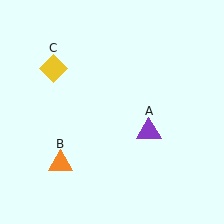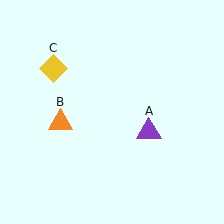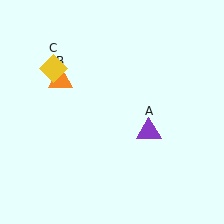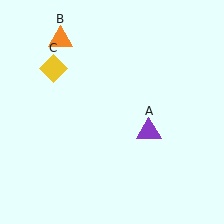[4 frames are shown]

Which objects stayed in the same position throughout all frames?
Purple triangle (object A) and yellow diamond (object C) remained stationary.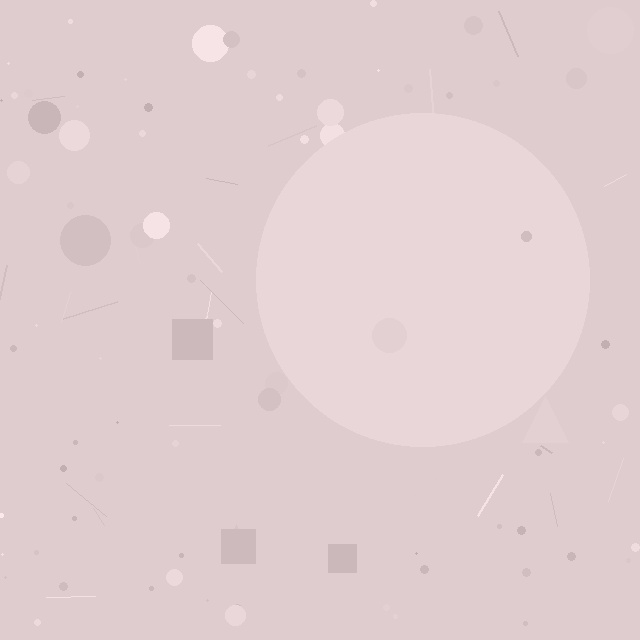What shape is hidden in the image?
A circle is hidden in the image.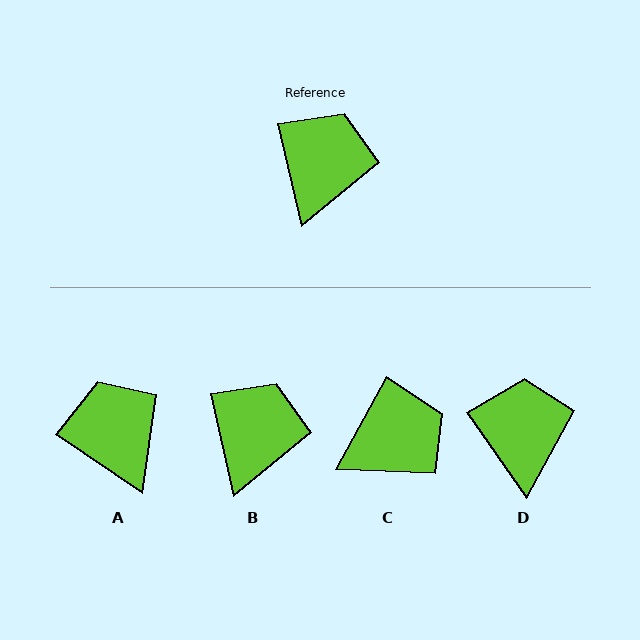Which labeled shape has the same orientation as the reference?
B.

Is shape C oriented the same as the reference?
No, it is off by about 42 degrees.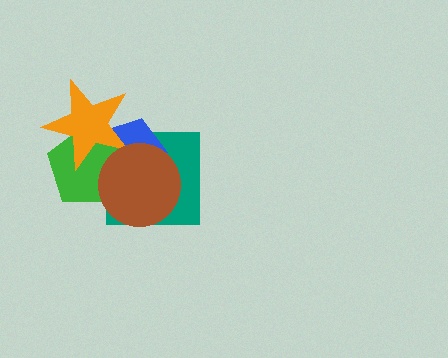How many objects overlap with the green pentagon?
4 objects overlap with the green pentagon.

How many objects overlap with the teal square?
4 objects overlap with the teal square.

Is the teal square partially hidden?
Yes, it is partially covered by another shape.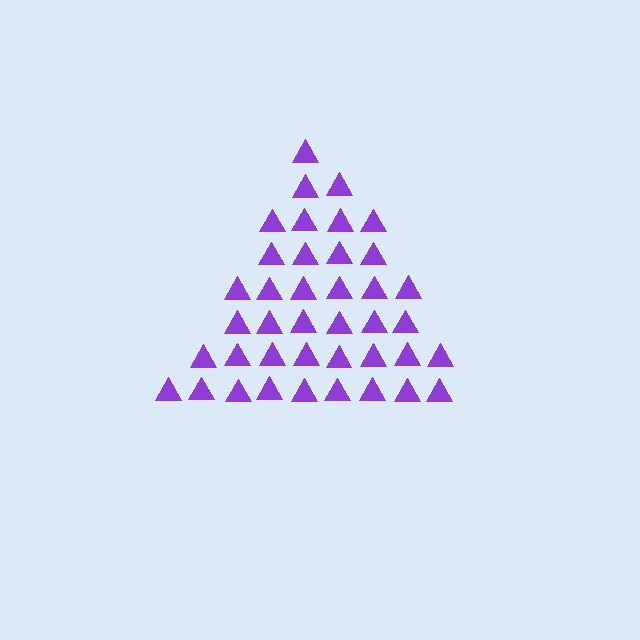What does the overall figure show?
The overall figure shows a triangle.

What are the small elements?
The small elements are triangles.